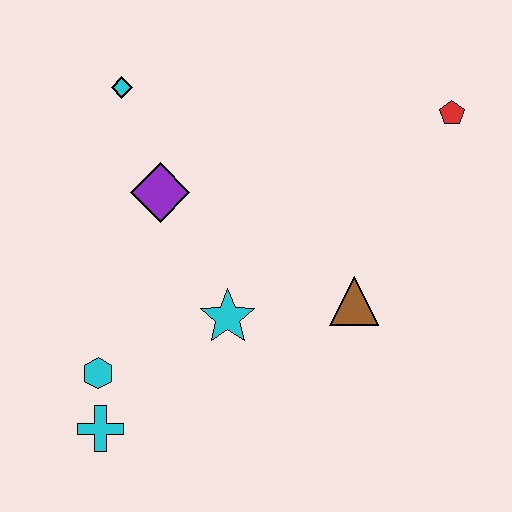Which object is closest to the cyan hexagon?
The cyan cross is closest to the cyan hexagon.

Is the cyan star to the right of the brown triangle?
No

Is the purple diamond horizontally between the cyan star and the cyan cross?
Yes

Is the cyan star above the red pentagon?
No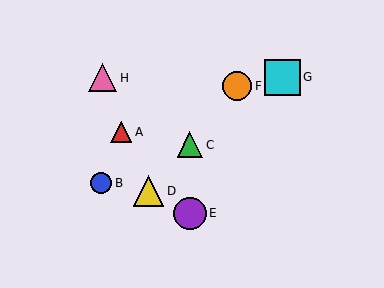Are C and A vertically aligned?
No, C is at x≈190 and A is at x≈121.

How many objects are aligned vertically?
2 objects (C, E) are aligned vertically.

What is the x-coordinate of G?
Object G is at x≈282.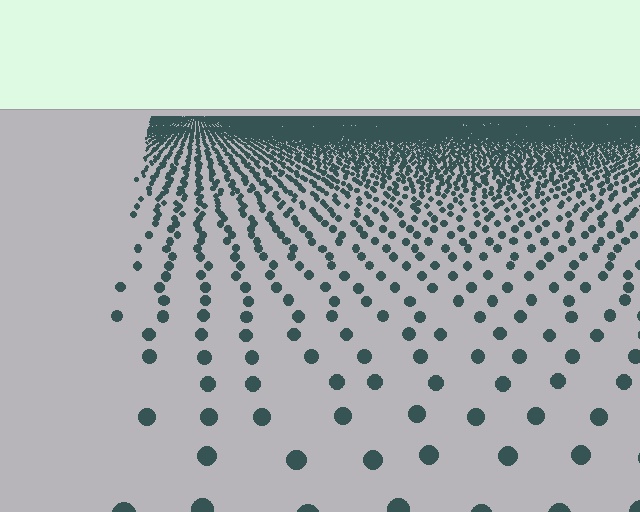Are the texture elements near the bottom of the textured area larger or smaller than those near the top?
Larger. Near the bottom, elements are closer to the viewer and appear at a bigger on-screen size.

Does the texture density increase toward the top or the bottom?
Density increases toward the top.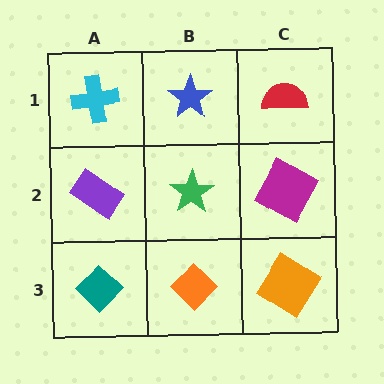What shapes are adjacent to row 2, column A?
A cyan cross (row 1, column A), a teal diamond (row 3, column A), a green star (row 2, column B).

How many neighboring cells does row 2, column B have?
4.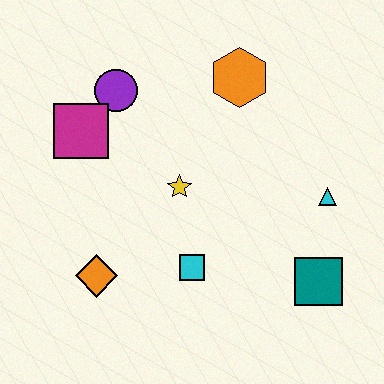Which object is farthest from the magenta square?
The teal square is farthest from the magenta square.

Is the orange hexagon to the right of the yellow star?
Yes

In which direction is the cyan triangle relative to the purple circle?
The cyan triangle is to the right of the purple circle.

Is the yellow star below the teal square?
No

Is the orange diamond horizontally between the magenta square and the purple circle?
Yes